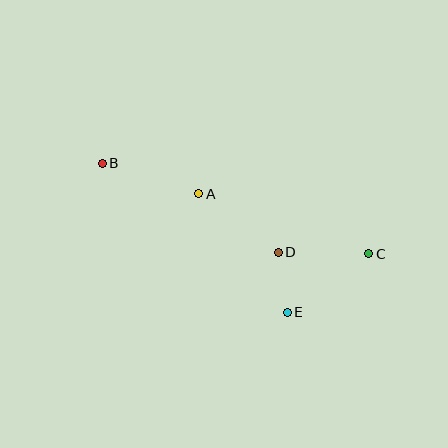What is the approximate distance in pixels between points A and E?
The distance between A and E is approximately 148 pixels.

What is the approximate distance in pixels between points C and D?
The distance between C and D is approximately 91 pixels.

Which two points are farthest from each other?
Points B and C are farthest from each other.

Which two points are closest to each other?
Points D and E are closest to each other.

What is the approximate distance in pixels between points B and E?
The distance between B and E is approximately 238 pixels.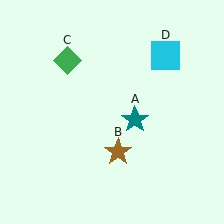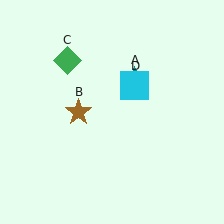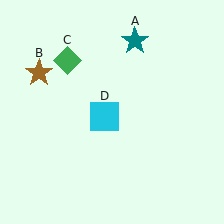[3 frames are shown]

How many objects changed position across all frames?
3 objects changed position: teal star (object A), brown star (object B), cyan square (object D).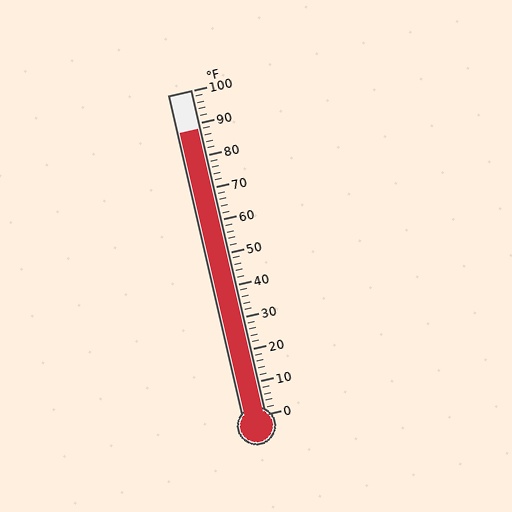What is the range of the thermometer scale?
The thermometer scale ranges from 0°F to 100°F.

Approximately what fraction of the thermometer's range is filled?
The thermometer is filled to approximately 90% of its range.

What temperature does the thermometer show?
The thermometer shows approximately 88°F.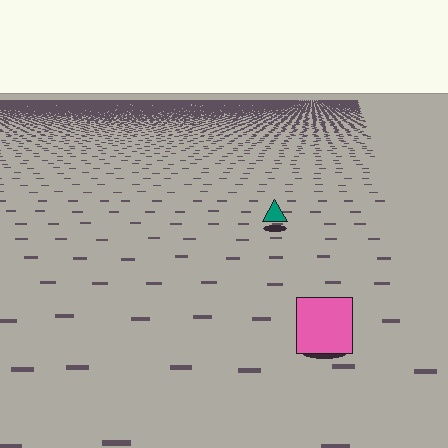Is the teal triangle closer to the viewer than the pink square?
No. The pink square is closer — you can tell from the texture gradient: the ground texture is coarser near it.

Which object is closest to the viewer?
The pink square is closest. The texture marks near it are larger and more spread out.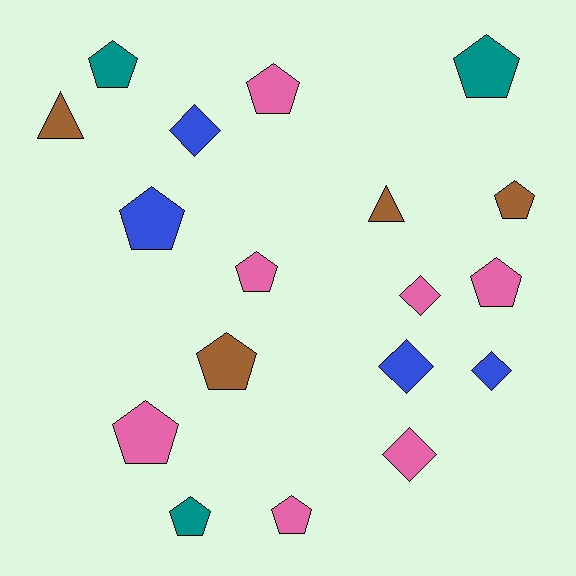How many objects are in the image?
There are 18 objects.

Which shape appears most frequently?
Pentagon, with 11 objects.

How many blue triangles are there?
There are no blue triangles.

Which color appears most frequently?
Pink, with 7 objects.